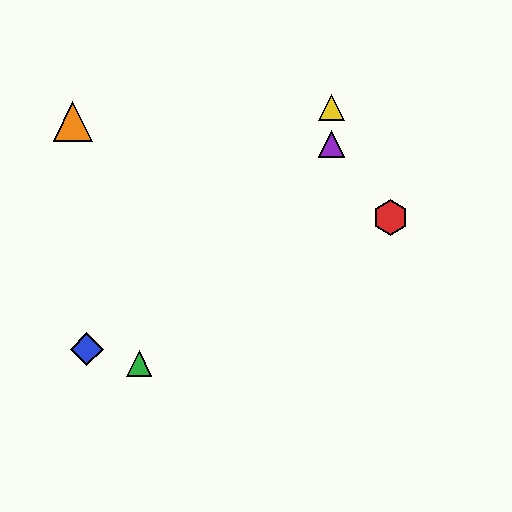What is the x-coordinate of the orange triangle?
The orange triangle is at x≈73.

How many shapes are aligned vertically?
2 shapes (the yellow triangle, the purple triangle) are aligned vertically.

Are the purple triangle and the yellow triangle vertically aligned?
Yes, both are at x≈332.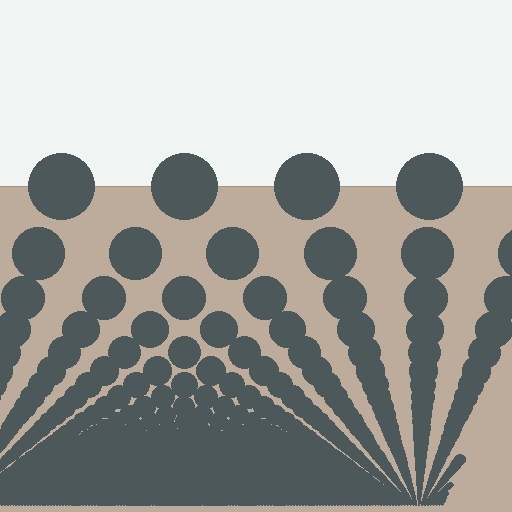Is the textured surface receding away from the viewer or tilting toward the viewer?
The surface appears to tilt toward the viewer. Texture elements get larger and sparser toward the top.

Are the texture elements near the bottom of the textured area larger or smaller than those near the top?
Smaller. The gradient is inverted — elements near the bottom are smaller and denser.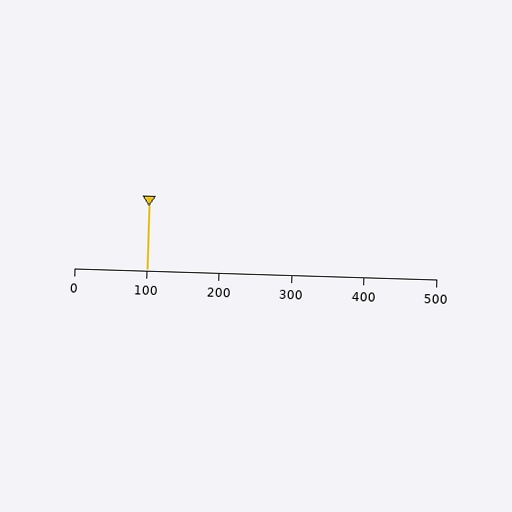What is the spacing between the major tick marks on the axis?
The major ticks are spaced 100 apart.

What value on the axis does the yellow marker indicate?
The marker indicates approximately 100.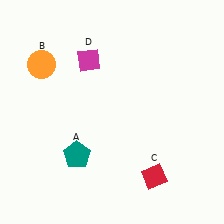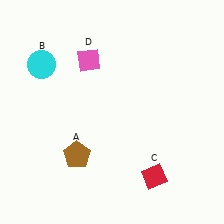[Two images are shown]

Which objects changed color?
A changed from teal to brown. B changed from orange to cyan. D changed from magenta to pink.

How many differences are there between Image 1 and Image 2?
There are 3 differences between the two images.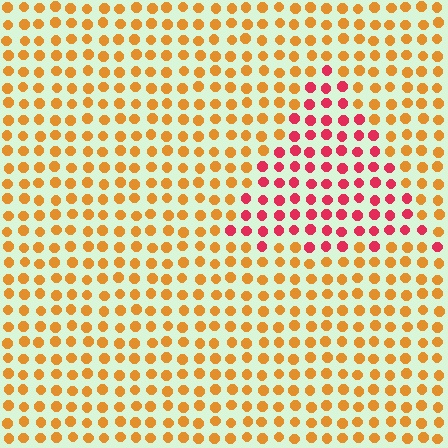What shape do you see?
I see a triangle.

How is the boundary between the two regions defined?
The boundary is defined purely by a slight shift in hue (about 47 degrees). Spacing, size, and orientation are identical on both sides.